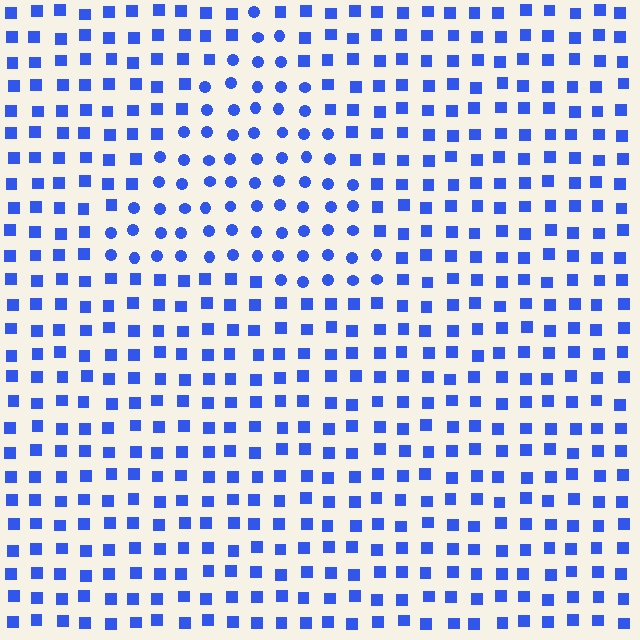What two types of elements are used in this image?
The image uses circles inside the triangle region and squares outside it.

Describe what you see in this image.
The image is filled with small blue elements arranged in a uniform grid. A triangle-shaped region contains circles, while the surrounding area contains squares. The boundary is defined purely by the change in element shape.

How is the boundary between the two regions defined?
The boundary is defined by a change in element shape: circles inside vs. squares outside. All elements share the same color and spacing.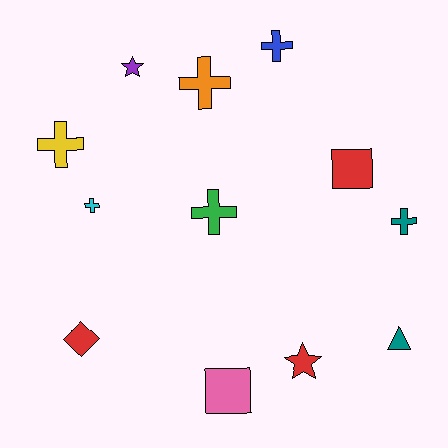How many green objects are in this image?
There is 1 green object.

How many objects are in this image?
There are 12 objects.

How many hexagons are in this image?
There are no hexagons.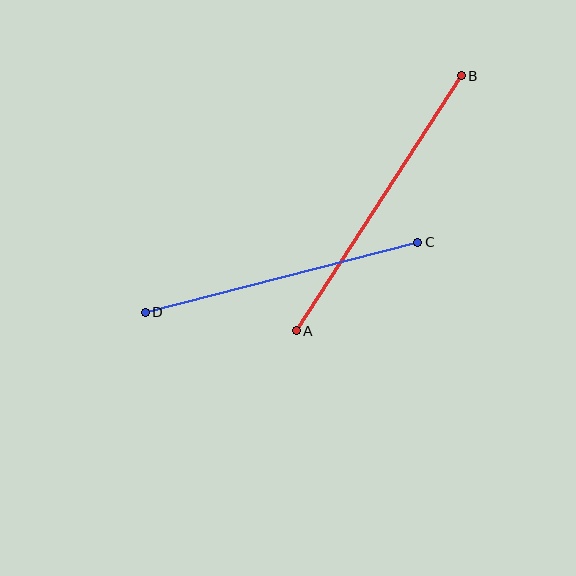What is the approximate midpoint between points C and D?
The midpoint is at approximately (281, 277) pixels.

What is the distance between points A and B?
The distance is approximately 304 pixels.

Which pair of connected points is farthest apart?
Points A and B are farthest apart.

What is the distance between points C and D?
The distance is approximately 281 pixels.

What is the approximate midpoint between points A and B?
The midpoint is at approximately (379, 203) pixels.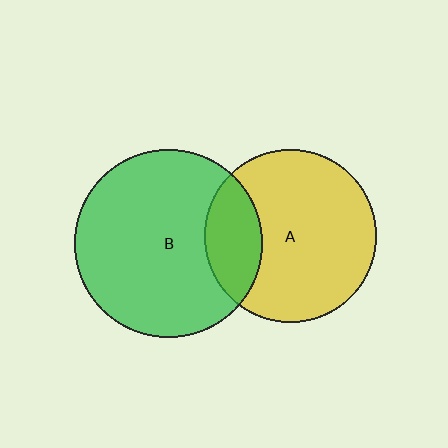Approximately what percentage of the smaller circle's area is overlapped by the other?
Approximately 25%.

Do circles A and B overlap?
Yes.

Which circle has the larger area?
Circle B (green).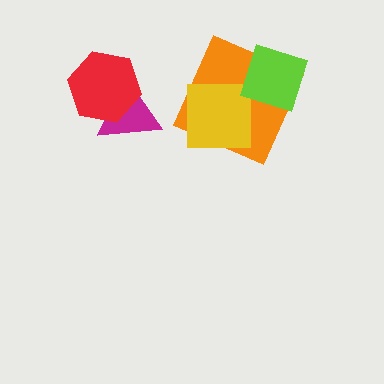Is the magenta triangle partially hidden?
Yes, it is partially covered by another shape.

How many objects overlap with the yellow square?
1 object overlaps with the yellow square.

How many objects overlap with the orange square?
2 objects overlap with the orange square.